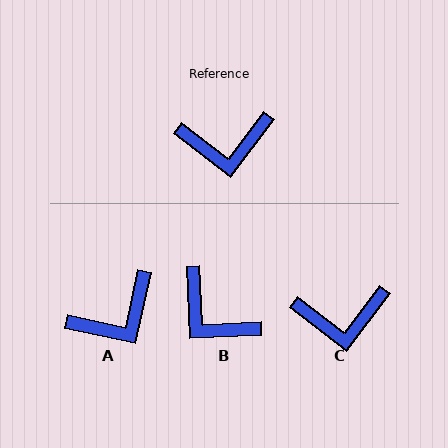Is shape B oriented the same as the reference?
No, it is off by about 50 degrees.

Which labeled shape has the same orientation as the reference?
C.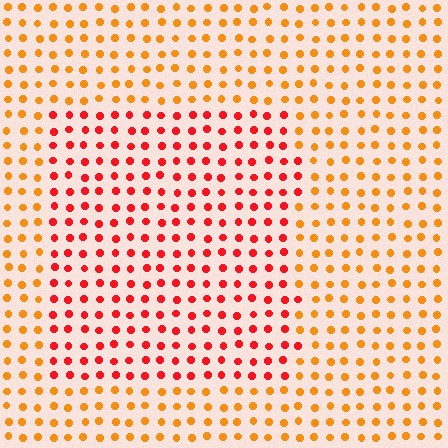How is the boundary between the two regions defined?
The boundary is defined purely by a slight shift in hue (about 37 degrees). Spacing, size, and orientation are identical on both sides.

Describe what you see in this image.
The image is filled with small orange elements in a uniform arrangement. A rectangle-shaped region is visible where the elements are tinted to a slightly different hue, forming a subtle color boundary.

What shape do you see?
I see a rectangle.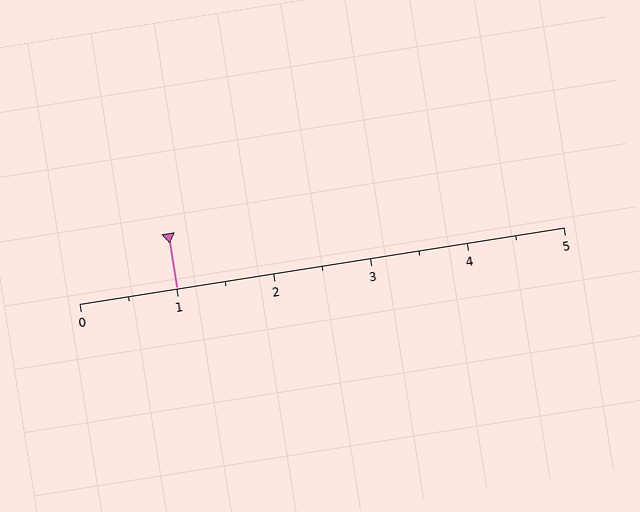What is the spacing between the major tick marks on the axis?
The major ticks are spaced 1 apart.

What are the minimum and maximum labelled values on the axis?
The axis runs from 0 to 5.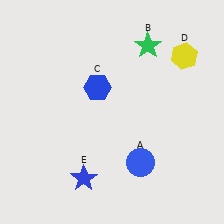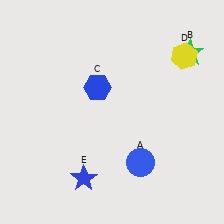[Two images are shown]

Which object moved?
The green star (B) moved right.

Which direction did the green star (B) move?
The green star (B) moved right.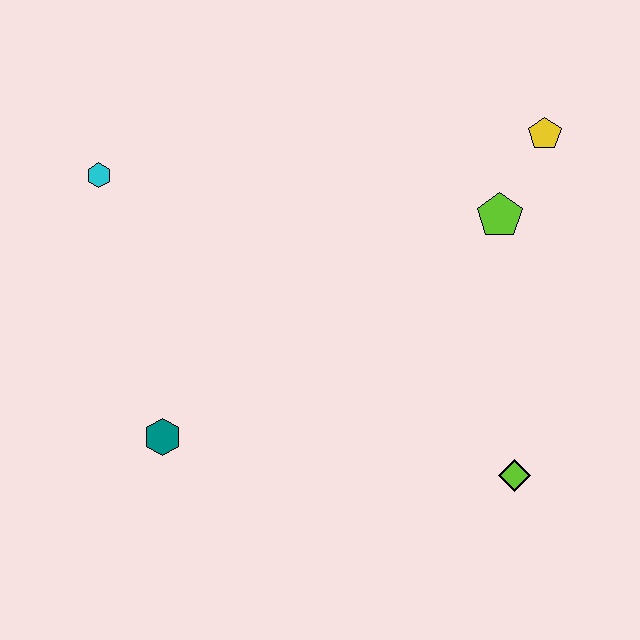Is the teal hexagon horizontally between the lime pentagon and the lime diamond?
No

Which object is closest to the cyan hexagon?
The teal hexagon is closest to the cyan hexagon.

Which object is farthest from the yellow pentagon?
The teal hexagon is farthest from the yellow pentagon.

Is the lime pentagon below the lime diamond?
No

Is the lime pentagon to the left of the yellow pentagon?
Yes